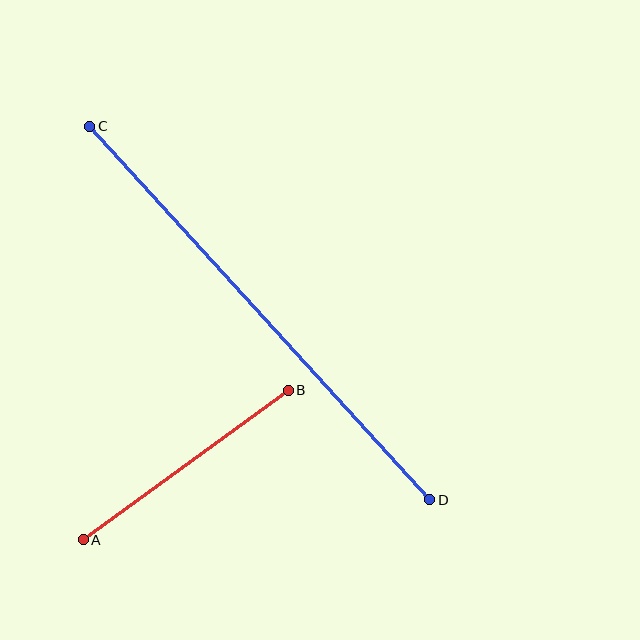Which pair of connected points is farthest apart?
Points C and D are farthest apart.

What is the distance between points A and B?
The distance is approximately 254 pixels.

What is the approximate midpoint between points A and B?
The midpoint is at approximately (186, 465) pixels.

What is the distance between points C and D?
The distance is approximately 505 pixels.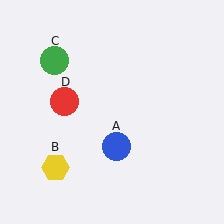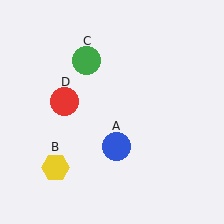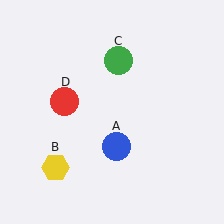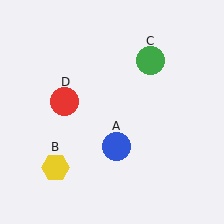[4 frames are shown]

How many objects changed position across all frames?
1 object changed position: green circle (object C).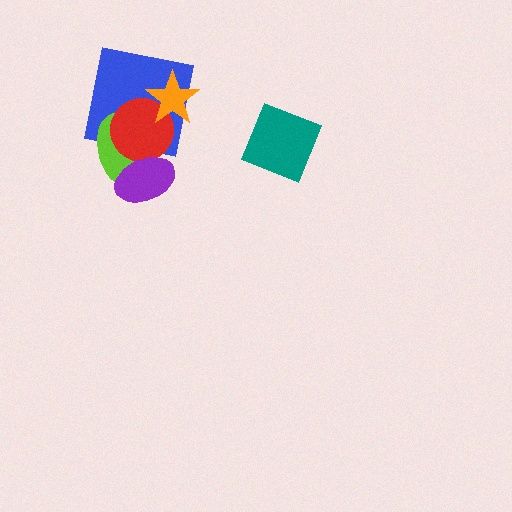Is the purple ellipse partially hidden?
No, no other shape covers it.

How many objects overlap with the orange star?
2 objects overlap with the orange star.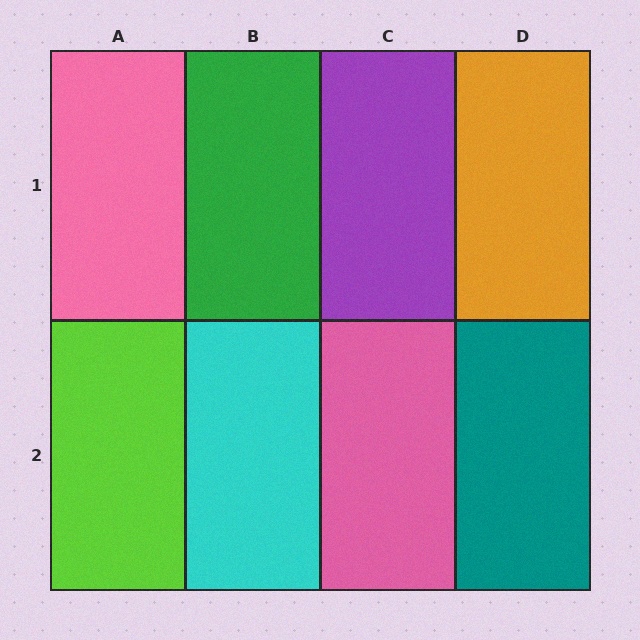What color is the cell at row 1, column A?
Pink.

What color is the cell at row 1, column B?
Green.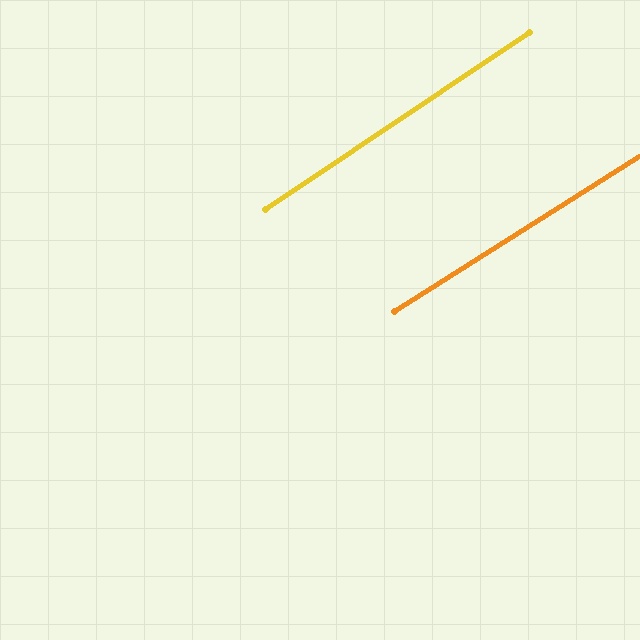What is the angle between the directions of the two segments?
Approximately 1 degree.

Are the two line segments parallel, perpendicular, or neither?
Parallel — their directions differ by only 1.5°.